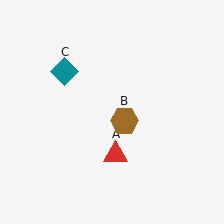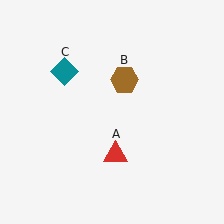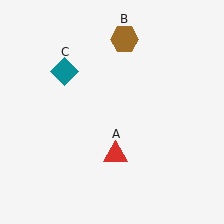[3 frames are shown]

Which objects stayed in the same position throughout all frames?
Red triangle (object A) and teal diamond (object C) remained stationary.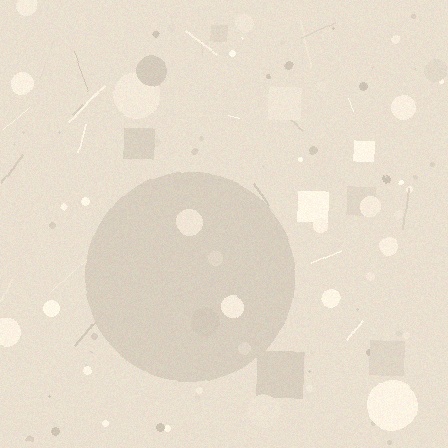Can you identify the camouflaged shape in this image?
The camouflaged shape is a circle.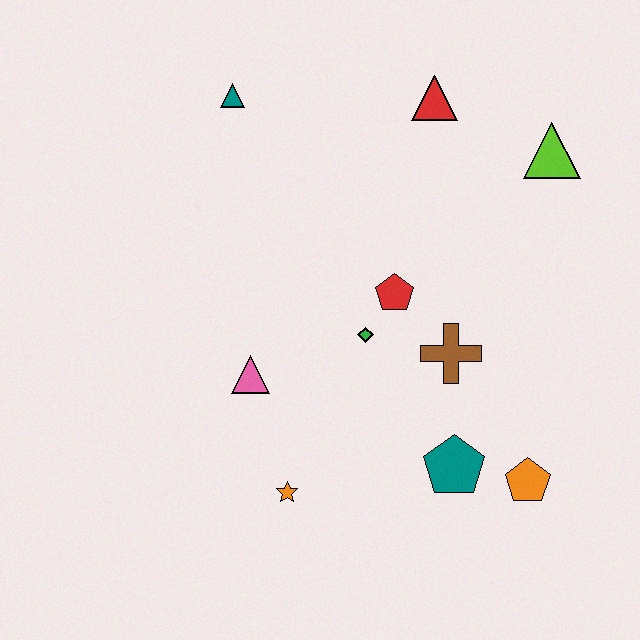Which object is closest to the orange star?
The pink triangle is closest to the orange star.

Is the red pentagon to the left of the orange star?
No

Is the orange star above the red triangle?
No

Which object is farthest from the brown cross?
The teal triangle is farthest from the brown cross.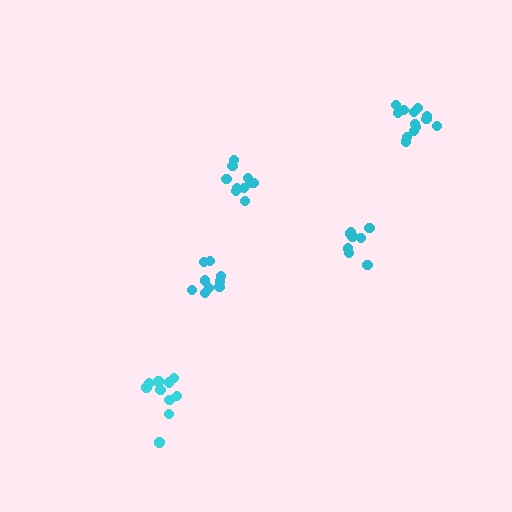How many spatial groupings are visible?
There are 5 spatial groupings.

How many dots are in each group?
Group 1: 10 dots, Group 2: 10 dots, Group 3: 8 dots, Group 4: 10 dots, Group 5: 13 dots (51 total).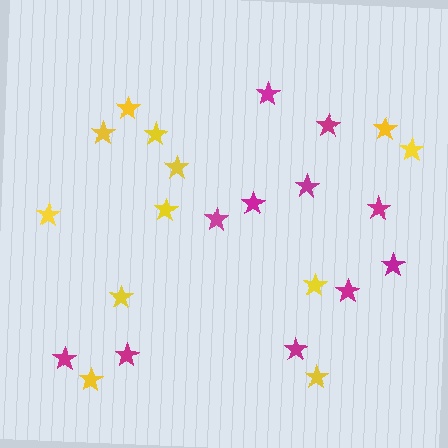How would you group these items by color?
There are 2 groups: one group of magenta stars (11) and one group of yellow stars (12).